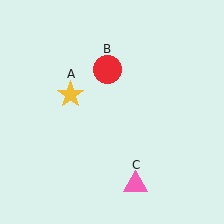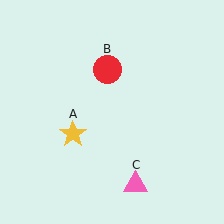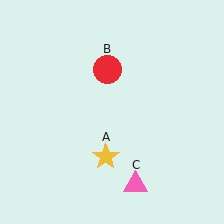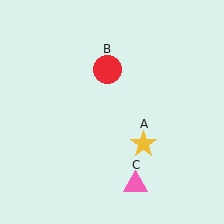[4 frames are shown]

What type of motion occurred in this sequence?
The yellow star (object A) rotated counterclockwise around the center of the scene.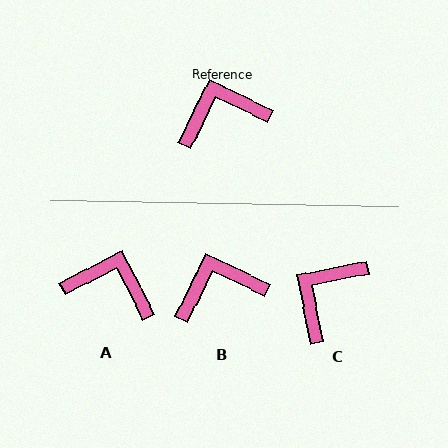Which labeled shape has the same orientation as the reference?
B.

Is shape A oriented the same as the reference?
No, it is off by about 37 degrees.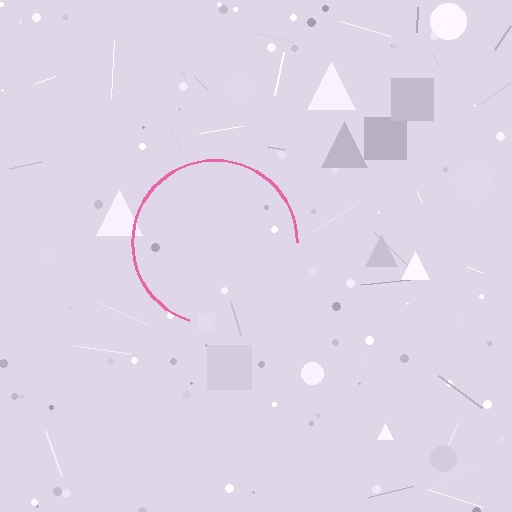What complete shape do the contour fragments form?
The contour fragments form a circle.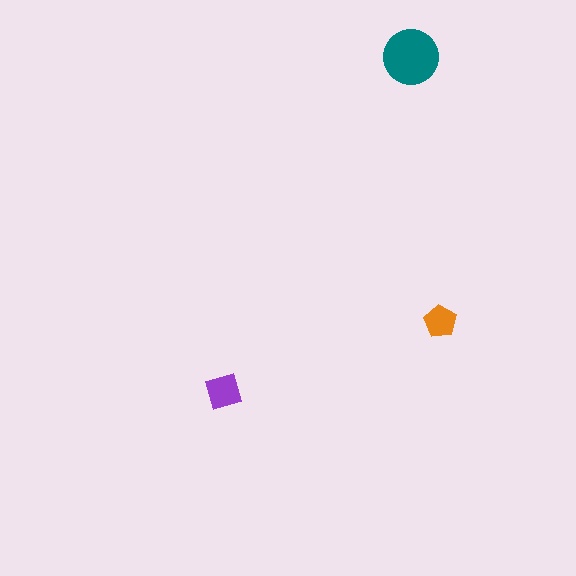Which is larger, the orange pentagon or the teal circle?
The teal circle.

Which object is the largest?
The teal circle.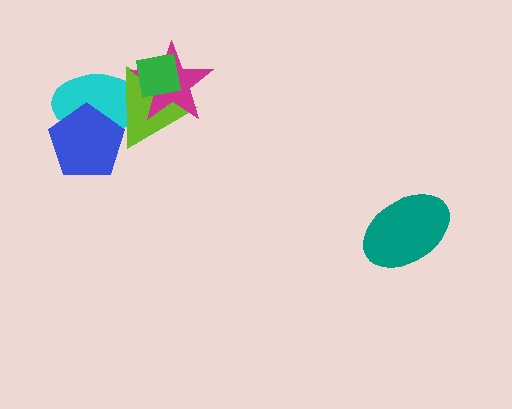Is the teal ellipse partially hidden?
No, no other shape covers it.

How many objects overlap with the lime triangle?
4 objects overlap with the lime triangle.